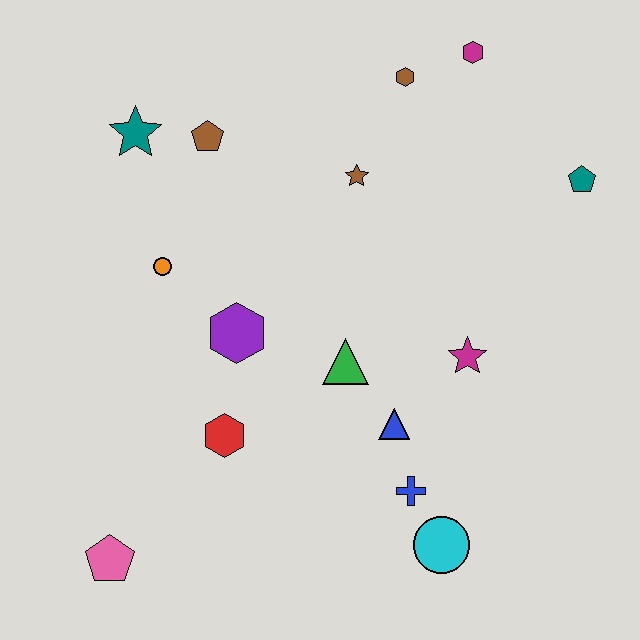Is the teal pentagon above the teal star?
No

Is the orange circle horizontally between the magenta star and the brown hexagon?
No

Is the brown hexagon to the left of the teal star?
No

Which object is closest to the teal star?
The brown pentagon is closest to the teal star.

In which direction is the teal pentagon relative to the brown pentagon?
The teal pentagon is to the right of the brown pentagon.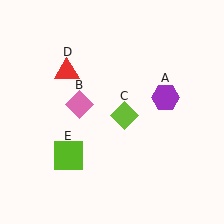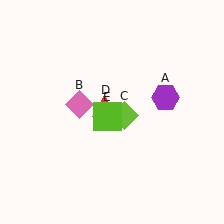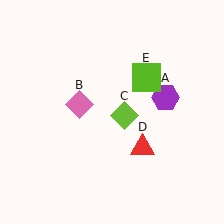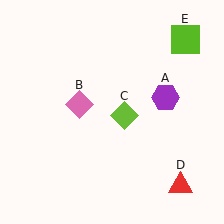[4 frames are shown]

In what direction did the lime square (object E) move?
The lime square (object E) moved up and to the right.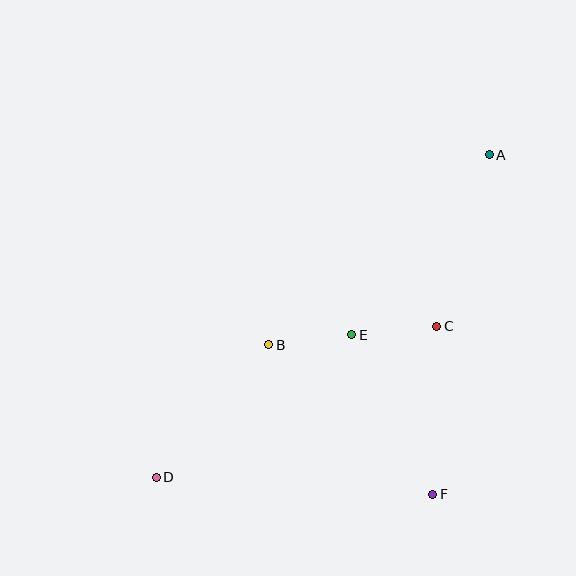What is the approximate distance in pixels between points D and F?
The distance between D and F is approximately 277 pixels.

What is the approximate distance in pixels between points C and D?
The distance between C and D is approximately 319 pixels.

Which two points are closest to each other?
Points B and E are closest to each other.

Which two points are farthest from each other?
Points A and D are farthest from each other.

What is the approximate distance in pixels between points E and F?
The distance between E and F is approximately 179 pixels.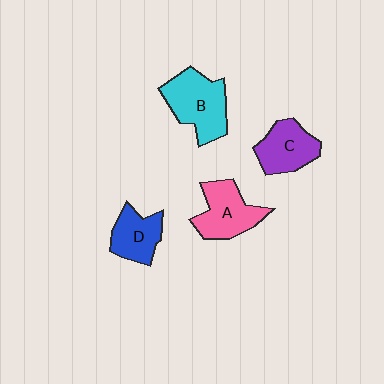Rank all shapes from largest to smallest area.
From largest to smallest: B (cyan), A (pink), C (purple), D (blue).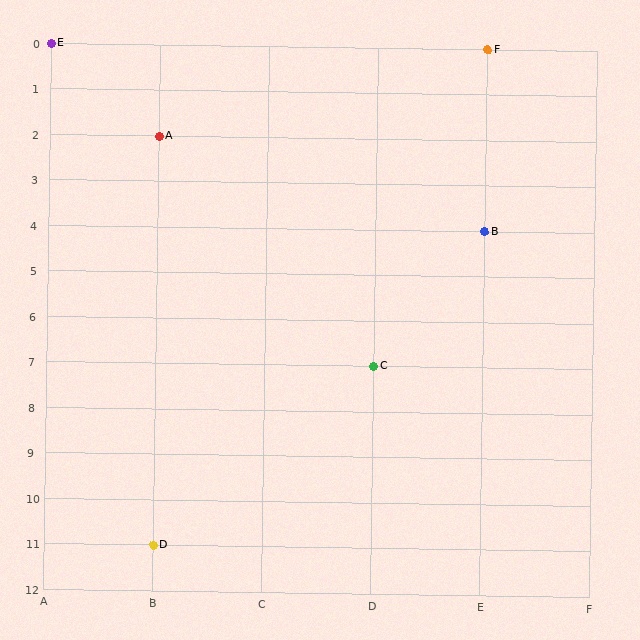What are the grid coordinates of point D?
Point D is at grid coordinates (B, 11).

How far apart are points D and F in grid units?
Points D and F are 3 columns and 11 rows apart (about 11.4 grid units diagonally).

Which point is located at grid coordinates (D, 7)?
Point C is at (D, 7).